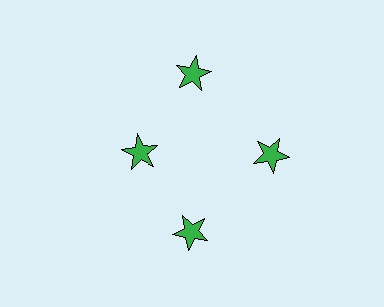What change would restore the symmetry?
The symmetry would be restored by moving it outward, back onto the ring so that all 4 stars sit at equal angles and equal distance from the center.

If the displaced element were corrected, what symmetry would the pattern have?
It would have 4-fold rotational symmetry — the pattern would map onto itself every 90 degrees.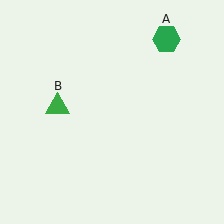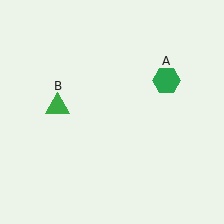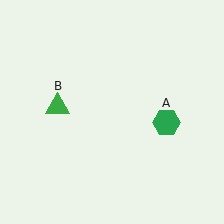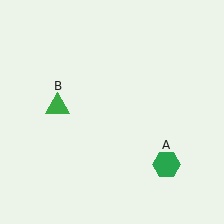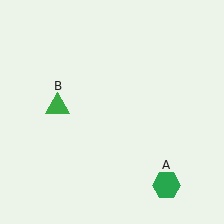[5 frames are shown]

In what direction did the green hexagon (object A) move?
The green hexagon (object A) moved down.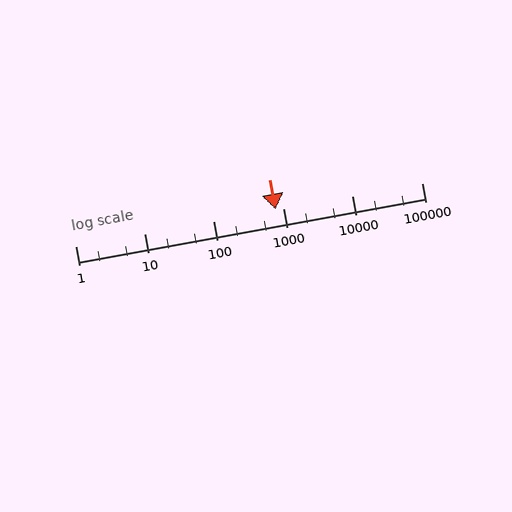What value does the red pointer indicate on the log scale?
The pointer indicates approximately 770.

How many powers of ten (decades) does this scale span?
The scale spans 5 decades, from 1 to 100000.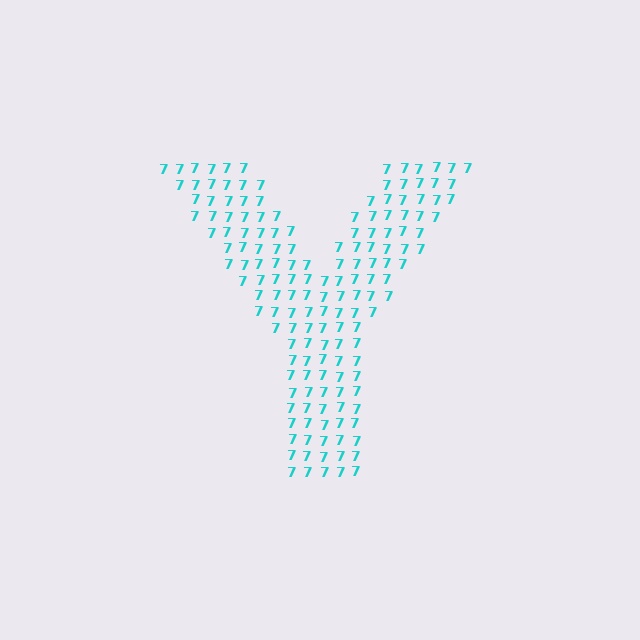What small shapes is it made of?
It is made of small digit 7's.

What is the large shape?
The large shape is the letter Y.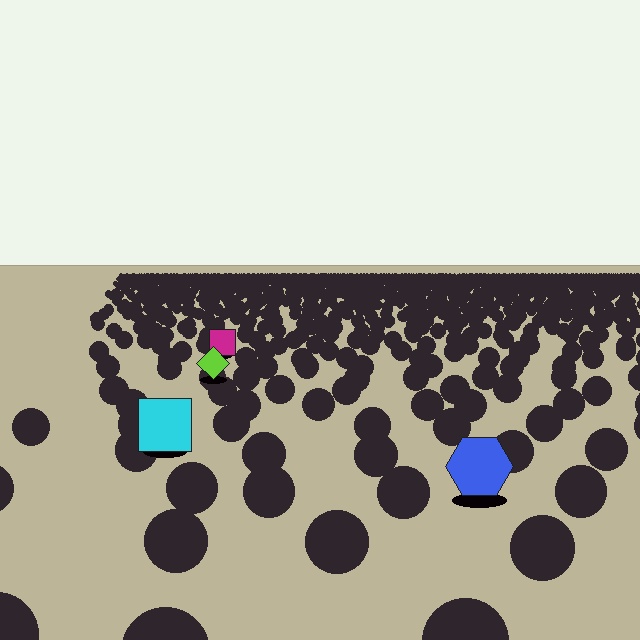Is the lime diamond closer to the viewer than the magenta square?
Yes. The lime diamond is closer — you can tell from the texture gradient: the ground texture is coarser near it.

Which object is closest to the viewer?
The blue hexagon is closest. The texture marks near it are larger and more spread out.